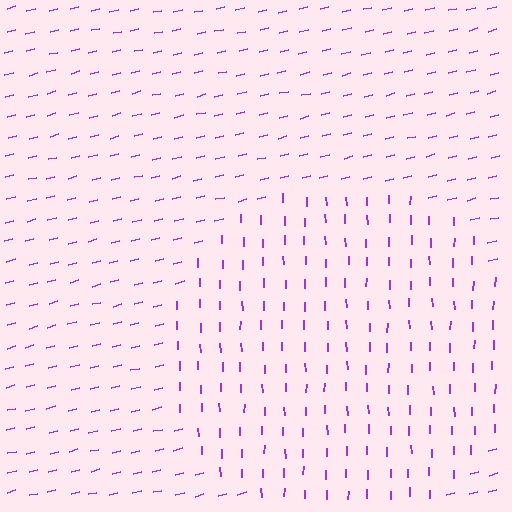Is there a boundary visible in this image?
Yes, there is a texture boundary formed by a change in line orientation.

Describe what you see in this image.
The image is filled with small purple line segments. A circle region in the image has lines oriented differently from the surrounding lines, creating a visible texture boundary.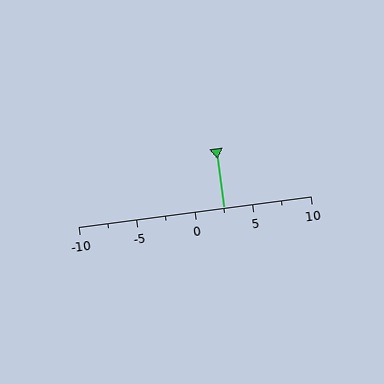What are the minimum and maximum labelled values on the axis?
The axis runs from -10 to 10.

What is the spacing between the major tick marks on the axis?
The major ticks are spaced 5 apart.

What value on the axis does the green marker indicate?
The marker indicates approximately 2.5.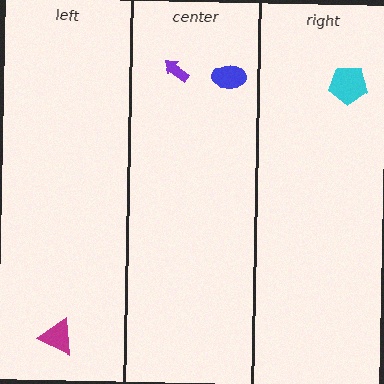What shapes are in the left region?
The magenta triangle.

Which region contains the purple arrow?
The center region.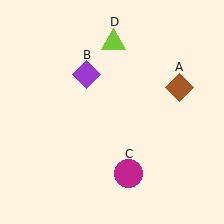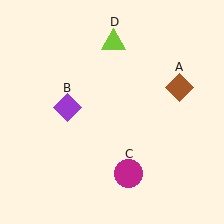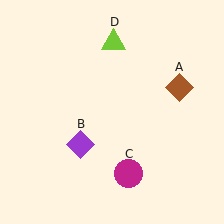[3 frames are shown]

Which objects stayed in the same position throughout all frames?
Brown diamond (object A) and magenta circle (object C) and lime triangle (object D) remained stationary.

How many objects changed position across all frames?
1 object changed position: purple diamond (object B).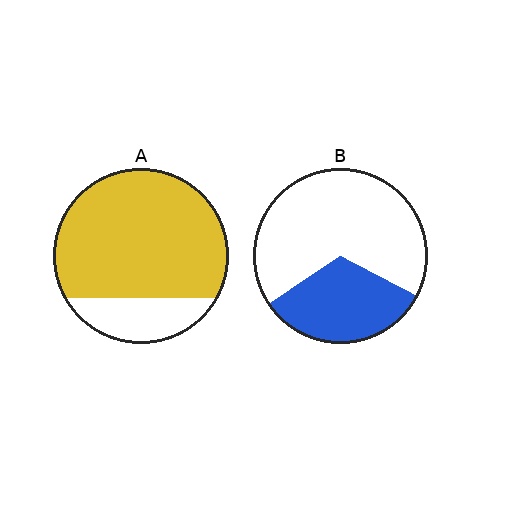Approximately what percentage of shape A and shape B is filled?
A is approximately 80% and B is approximately 35%.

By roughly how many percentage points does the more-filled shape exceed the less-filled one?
By roughly 45 percentage points (A over B).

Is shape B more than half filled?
No.